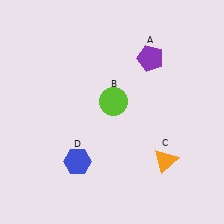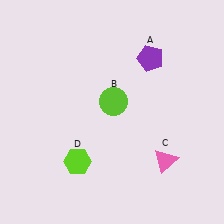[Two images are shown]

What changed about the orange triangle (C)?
In Image 1, C is orange. In Image 2, it changed to pink.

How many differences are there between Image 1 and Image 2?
There are 2 differences between the two images.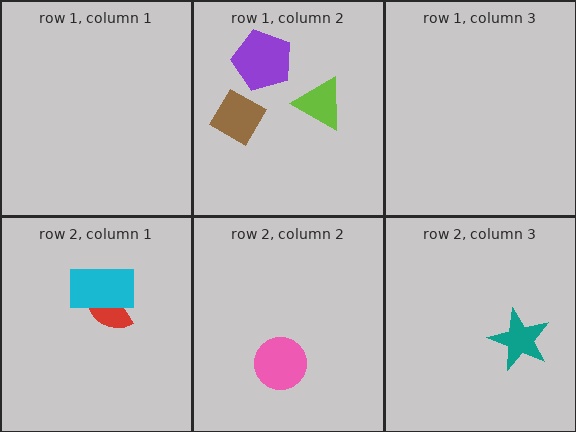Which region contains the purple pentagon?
The row 1, column 2 region.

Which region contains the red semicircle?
The row 2, column 1 region.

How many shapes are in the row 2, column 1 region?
2.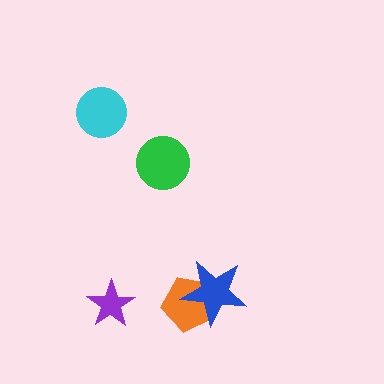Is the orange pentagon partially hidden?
Yes, it is partially covered by another shape.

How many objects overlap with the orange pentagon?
1 object overlaps with the orange pentagon.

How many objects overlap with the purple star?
0 objects overlap with the purple star.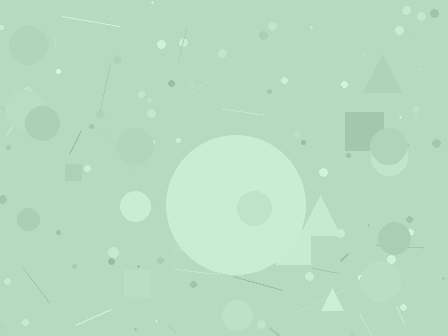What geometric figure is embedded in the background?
A circle is embedded in the background.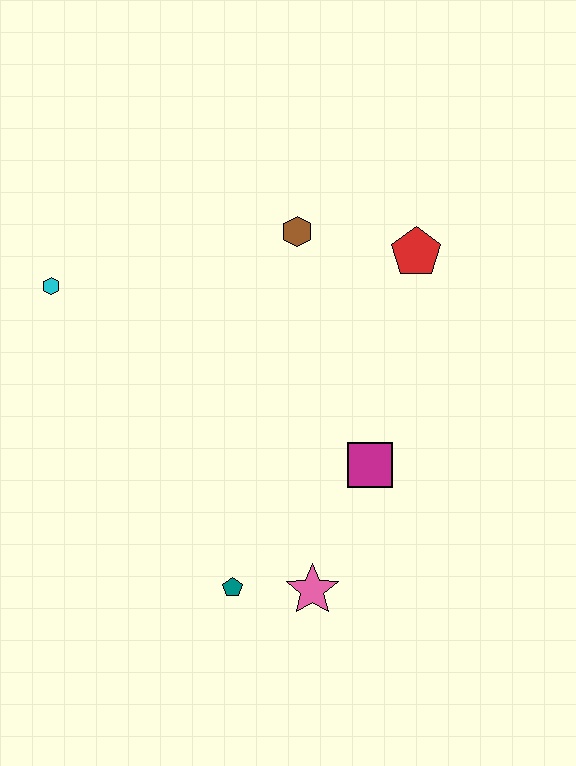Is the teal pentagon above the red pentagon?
No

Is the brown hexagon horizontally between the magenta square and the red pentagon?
No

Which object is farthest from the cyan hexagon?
The pink star is farthest from the cyan hexagon.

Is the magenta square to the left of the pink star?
No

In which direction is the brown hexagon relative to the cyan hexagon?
The brown hexagon is to the right of the cyan hexagon.